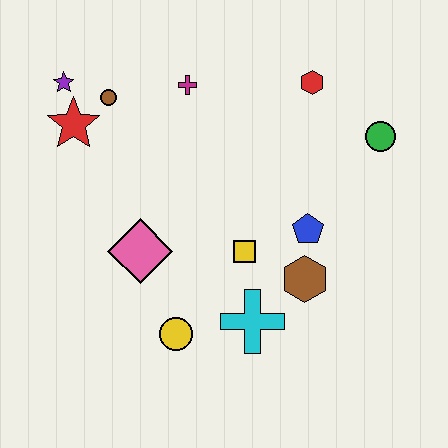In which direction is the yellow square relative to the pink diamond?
The yellow square is to the right of the pink diamond.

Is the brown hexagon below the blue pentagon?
Yes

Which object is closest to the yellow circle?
The cyan cross is closest to the yellow circle.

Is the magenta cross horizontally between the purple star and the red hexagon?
Yes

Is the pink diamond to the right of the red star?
Yes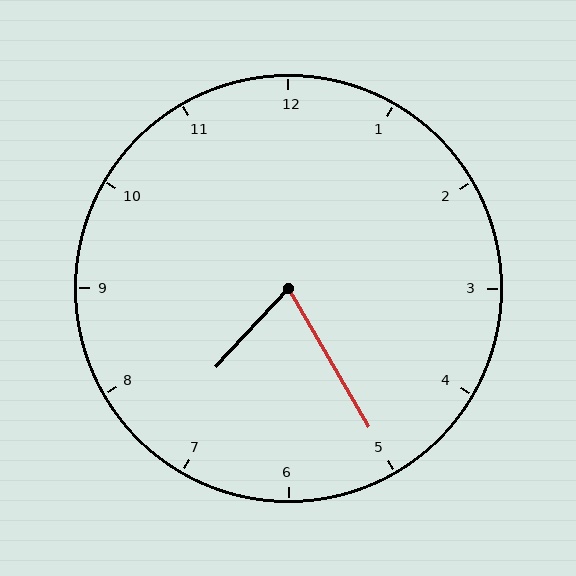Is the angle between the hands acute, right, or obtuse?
It is acute.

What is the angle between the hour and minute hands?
Approximately 72 degrees.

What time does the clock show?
7:25.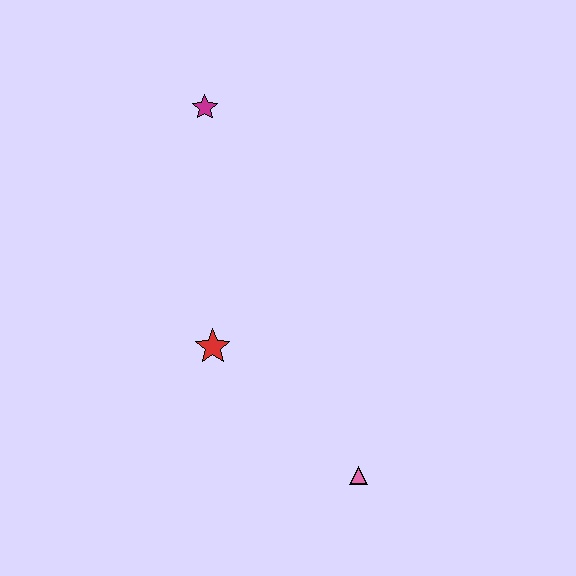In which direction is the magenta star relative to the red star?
The magenta star is above the red star.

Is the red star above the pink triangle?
Yes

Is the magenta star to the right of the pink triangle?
No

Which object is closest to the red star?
The pink triangle is closest to the red star.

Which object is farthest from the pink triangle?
The magenta star is farthest from the pink triangle.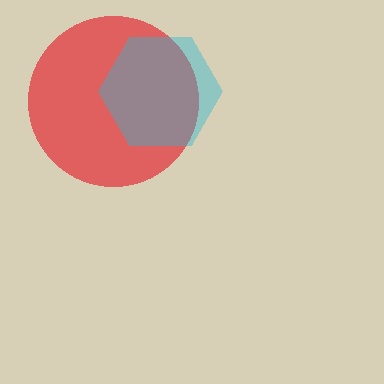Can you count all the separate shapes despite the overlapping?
Yes, there are 2 separate shapes.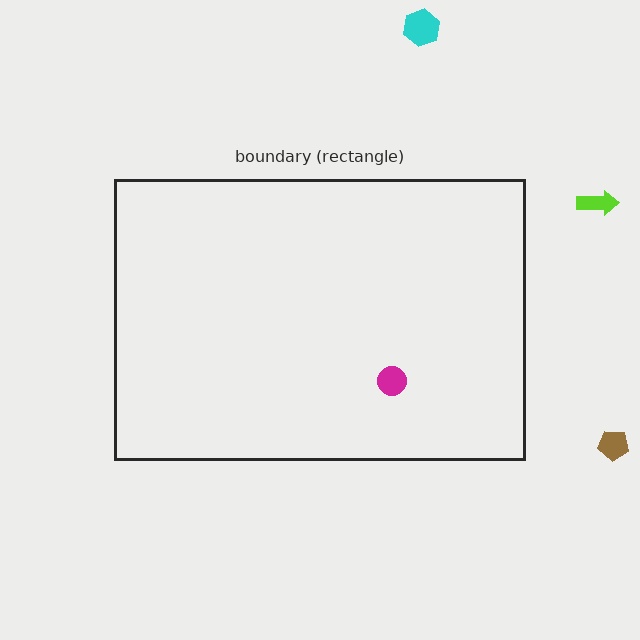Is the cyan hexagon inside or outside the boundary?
Outside.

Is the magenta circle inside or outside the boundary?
Inside.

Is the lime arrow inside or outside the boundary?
Outside.